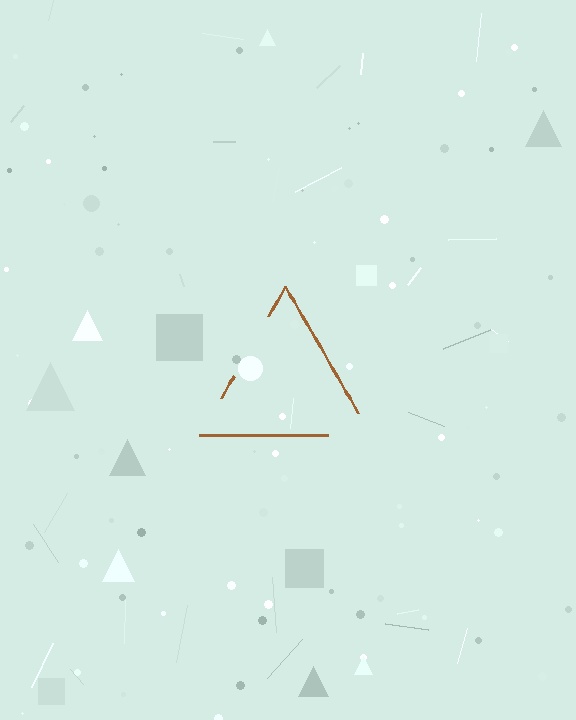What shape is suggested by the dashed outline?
The dashed outline suggests a triangle.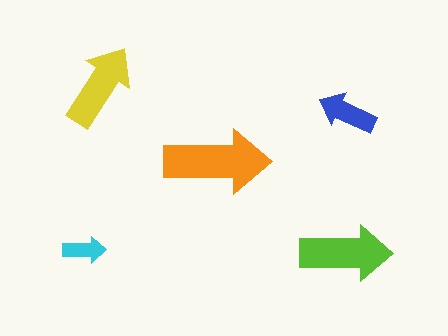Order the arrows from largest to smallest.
the orange one, the lime one, the yellow one, the blue one, the cyan one.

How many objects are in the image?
There are 5 objects in the image.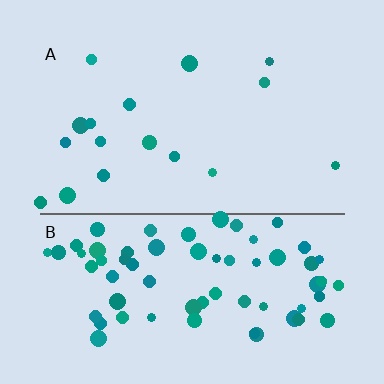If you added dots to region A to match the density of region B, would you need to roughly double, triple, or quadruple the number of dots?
Approximately quadruple.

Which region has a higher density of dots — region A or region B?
B (the bottom).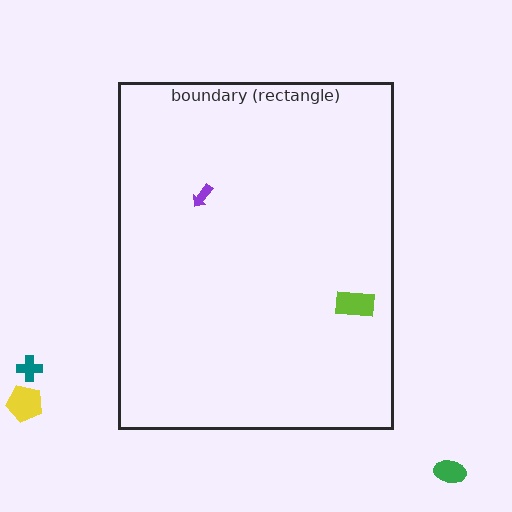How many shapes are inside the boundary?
2 inside, 3 outside.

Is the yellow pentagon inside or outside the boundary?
Outside.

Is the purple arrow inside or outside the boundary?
Inside.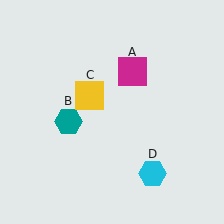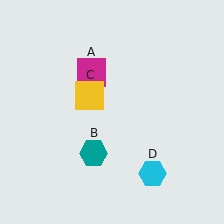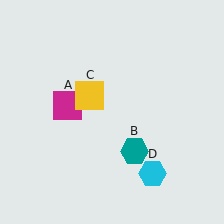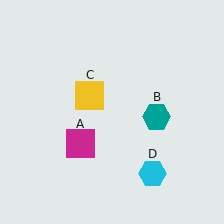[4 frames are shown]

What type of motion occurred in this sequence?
The magenta square (object A), teal hexagon (object B) rotated counterclockwise around the center of the scene.